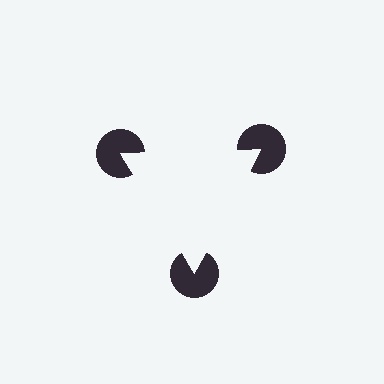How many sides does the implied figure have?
3 sides.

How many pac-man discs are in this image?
There are 3 — one at each vertex of the illusory triangle.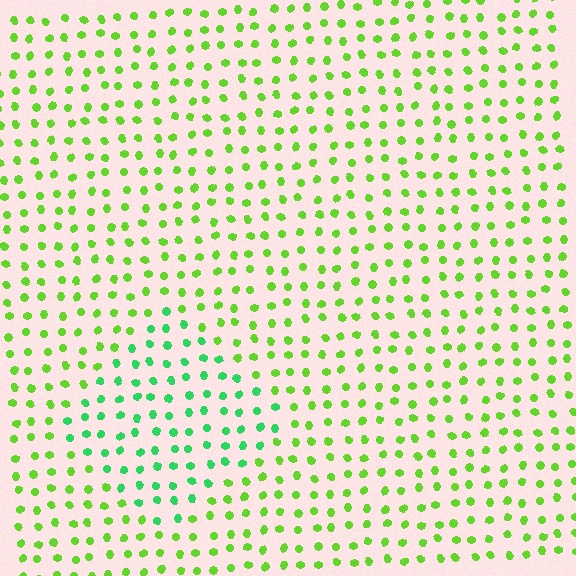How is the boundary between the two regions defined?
The boundary is defined purely by a slight shift in hue (about 38 degrees). Spacing, size, and orientation are identical on both sides.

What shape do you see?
I see a diamond.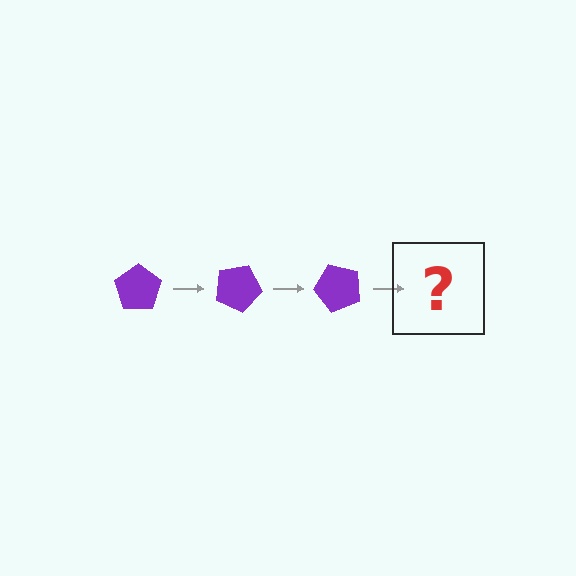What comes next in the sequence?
The next element should be a purple pentagon rotated 75 degrees.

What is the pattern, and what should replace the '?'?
The pattern is that the pentagon rotates 25 degrees each step. The '?' should be a purple pentagon rotated 75 degrees.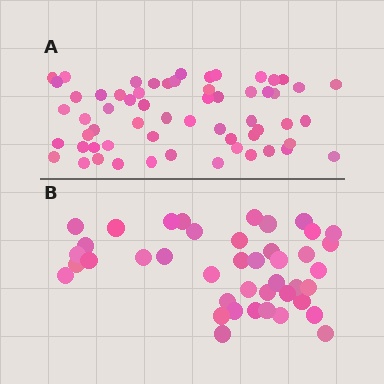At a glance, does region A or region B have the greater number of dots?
Region A (the top region) has more dots.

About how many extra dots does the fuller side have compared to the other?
Region A has approximately 20 more dots than region B.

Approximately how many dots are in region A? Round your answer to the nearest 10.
About 60 dots.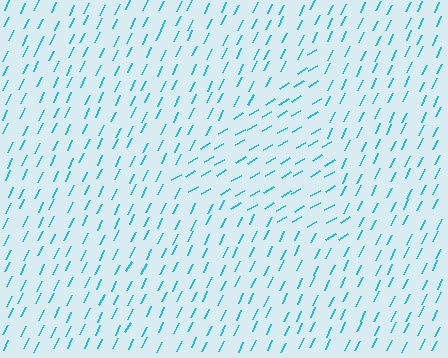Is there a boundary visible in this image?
Yes, there is a texture boundary formed by a change in line orientation.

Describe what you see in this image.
The image is filled with small cyan line segments. A triangle region in the image has lines oriented differently from the surrounding lines, creating a visible texture boundary.